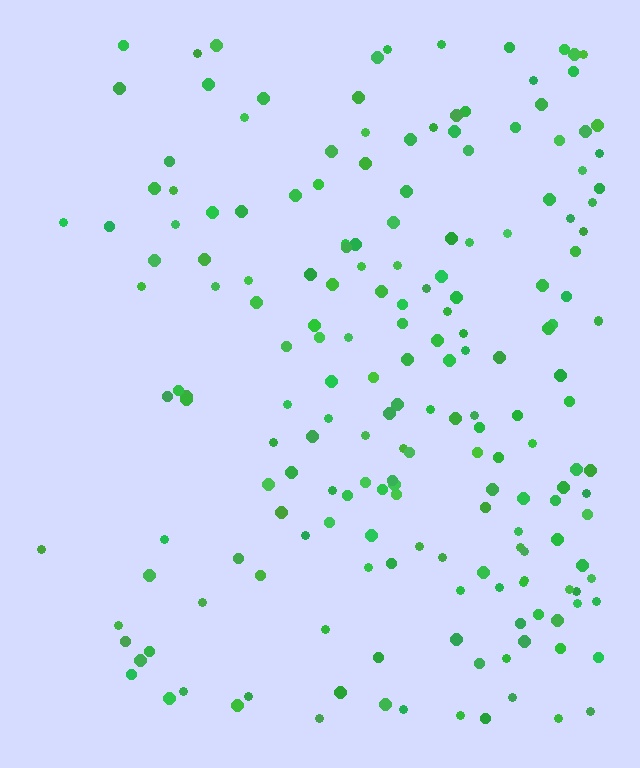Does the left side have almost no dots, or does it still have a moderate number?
Still a moderate number, just noticeably fewer than the right.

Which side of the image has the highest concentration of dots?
The right.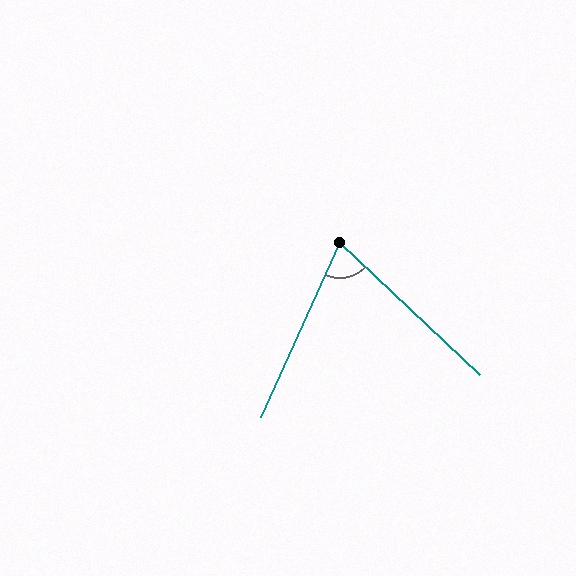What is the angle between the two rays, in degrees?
Approximately 71 degrees.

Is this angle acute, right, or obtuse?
It is acute.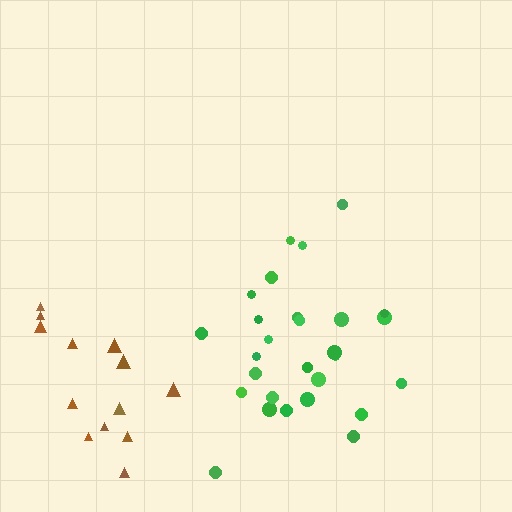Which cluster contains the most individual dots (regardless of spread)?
Green (28).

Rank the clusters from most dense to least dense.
green, brown.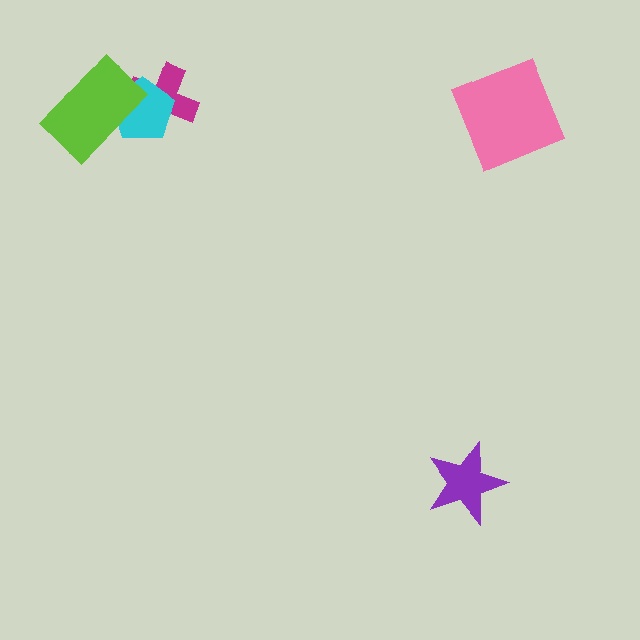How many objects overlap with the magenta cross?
2 objects overlap with the magenta cross.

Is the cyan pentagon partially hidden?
Yes, it is partially covered by another shape.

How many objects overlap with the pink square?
0 objects overlap with the pink square.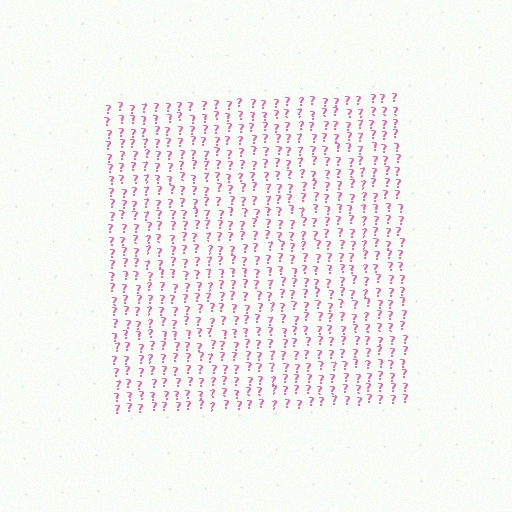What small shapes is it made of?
It is made of small question marks.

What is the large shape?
The large shape is a square.